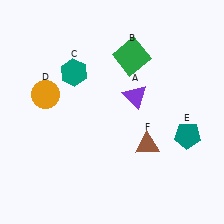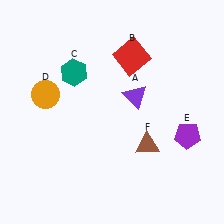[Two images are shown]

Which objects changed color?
B changed from green to red. E changed from teal to purple.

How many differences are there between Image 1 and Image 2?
There are 2 differences between the two images.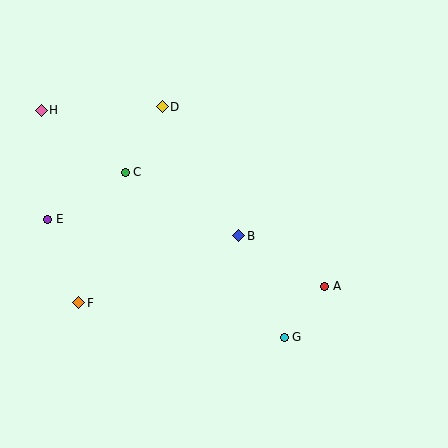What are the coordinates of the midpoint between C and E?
The midpoint between C and E is at (87, 196).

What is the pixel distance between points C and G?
The distance between C and G is 229 pixels.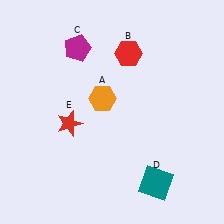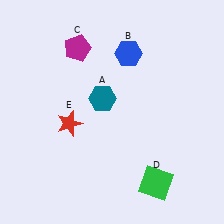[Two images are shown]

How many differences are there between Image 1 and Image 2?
There are 3 differences between the two images.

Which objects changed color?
A changed from orange to teal. B changed from red to blue. D changed from teal to green.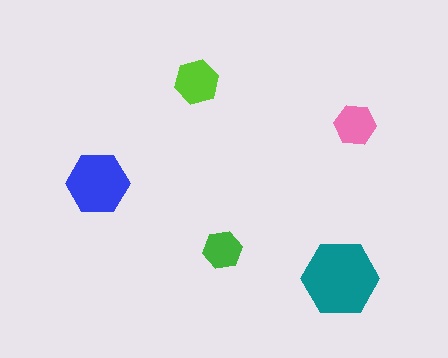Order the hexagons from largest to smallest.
the teal one, the blue one, the lime one, the pink one, the green one.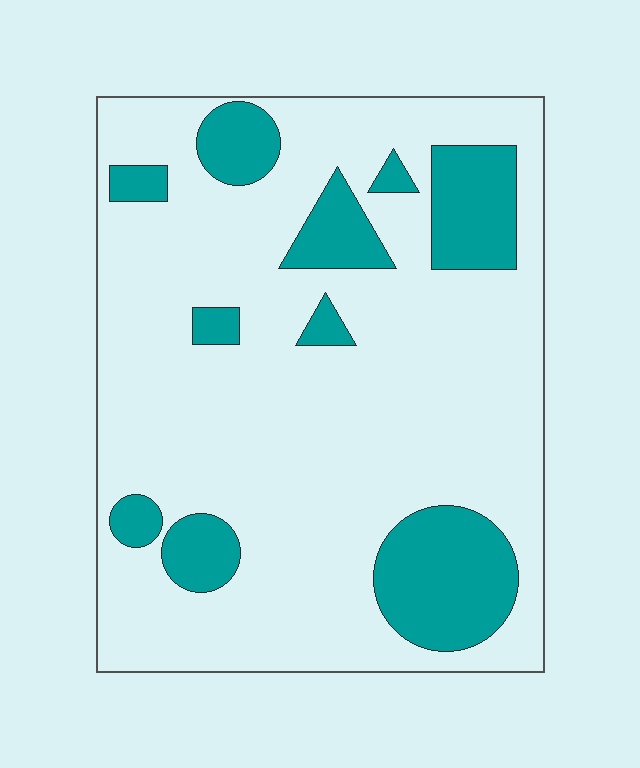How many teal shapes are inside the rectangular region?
10.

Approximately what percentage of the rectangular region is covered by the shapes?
Approximately 20%.